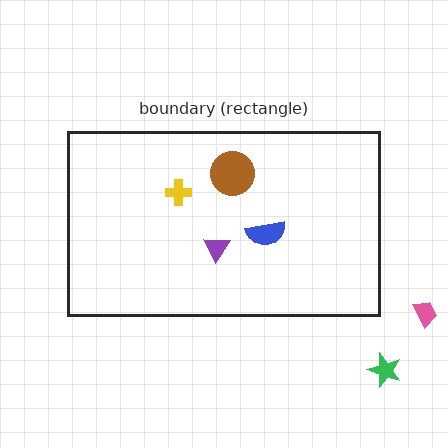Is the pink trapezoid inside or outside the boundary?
Outside.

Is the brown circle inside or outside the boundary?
Inside.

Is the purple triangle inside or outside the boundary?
Inside.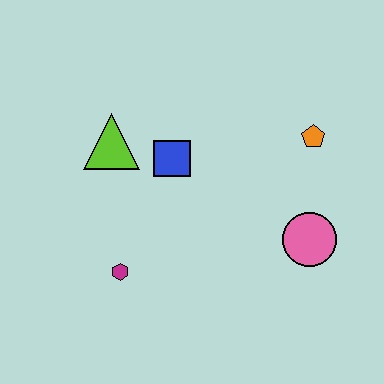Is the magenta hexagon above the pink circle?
No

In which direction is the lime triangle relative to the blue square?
The lime triangle is to the left of the blue square.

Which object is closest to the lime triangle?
The blue square is closest to the lime triangle.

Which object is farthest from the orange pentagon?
The magenta hexagon is farthest from the orange pentagon.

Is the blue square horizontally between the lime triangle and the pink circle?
Yes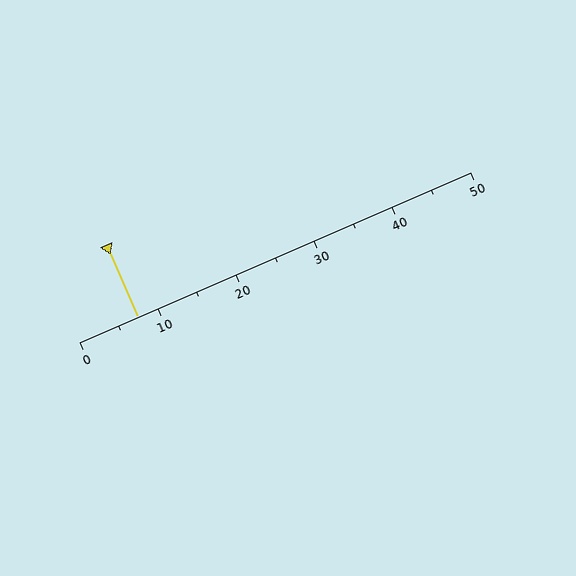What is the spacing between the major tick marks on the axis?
The major ticks are spaced 10 apart.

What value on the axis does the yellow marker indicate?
The marker indicates approximately 7.5.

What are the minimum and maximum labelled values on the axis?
The axis runs from 0 to 50.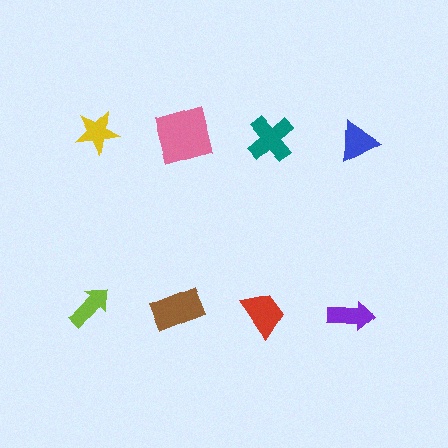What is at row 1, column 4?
A blue triangle.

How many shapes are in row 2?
4 shapes.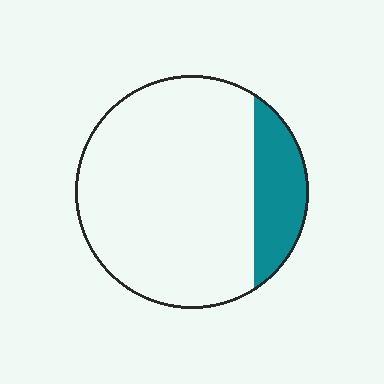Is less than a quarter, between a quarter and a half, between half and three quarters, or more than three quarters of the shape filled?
Less than a quarter.